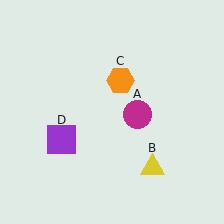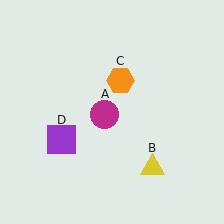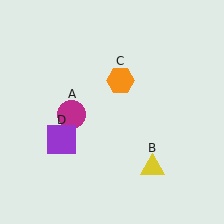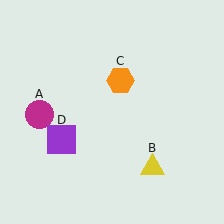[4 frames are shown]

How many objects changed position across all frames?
1 object changed position: magenta circle (object A).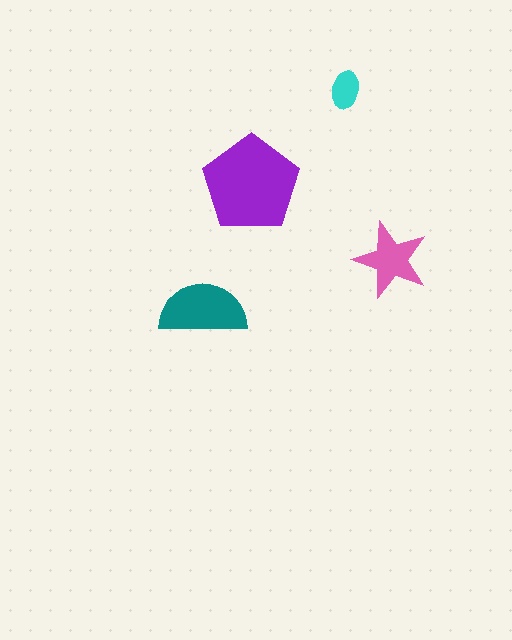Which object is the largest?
The purple pentagon.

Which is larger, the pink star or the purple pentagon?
The purple pentagon.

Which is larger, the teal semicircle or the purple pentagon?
The purple pentagon.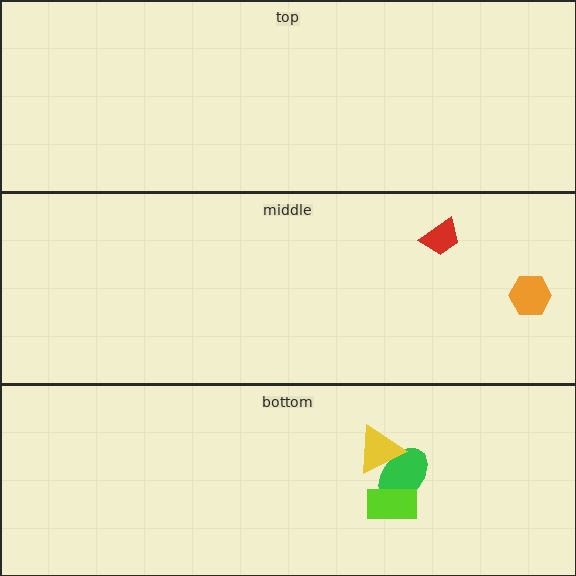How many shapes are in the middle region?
2.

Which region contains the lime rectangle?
The bottom region.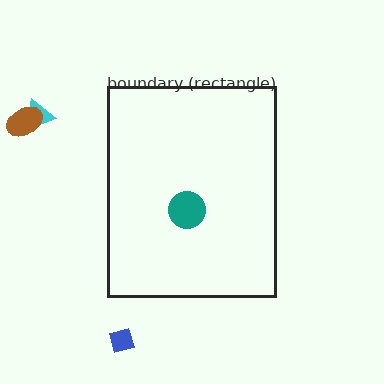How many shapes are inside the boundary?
1 inside, 3 outside.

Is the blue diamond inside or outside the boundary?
Outside.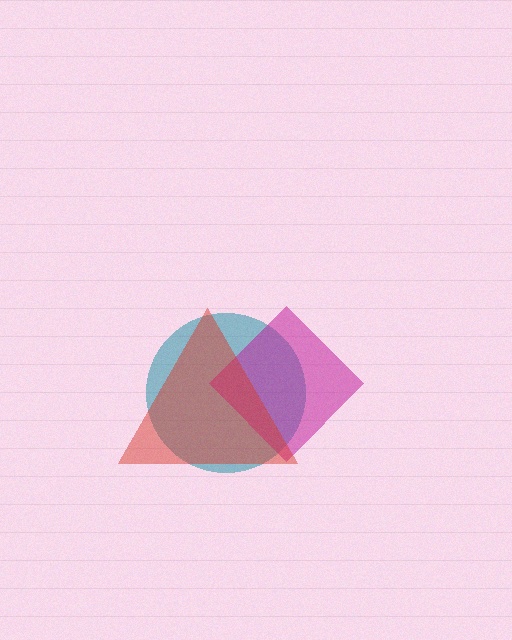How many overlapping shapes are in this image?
There are 3 overlapping shapes in the image.